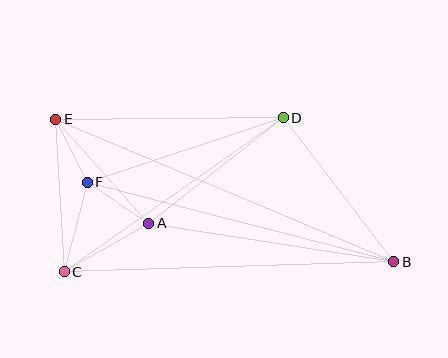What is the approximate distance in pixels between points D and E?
The distance between D and E is approximately 228 pixels.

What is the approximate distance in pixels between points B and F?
The distance between B and F is approximately 317 pixels.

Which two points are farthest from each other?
Points B and E are farthest from each other.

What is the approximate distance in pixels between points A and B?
The distance between A and B is approximately 248 pixels.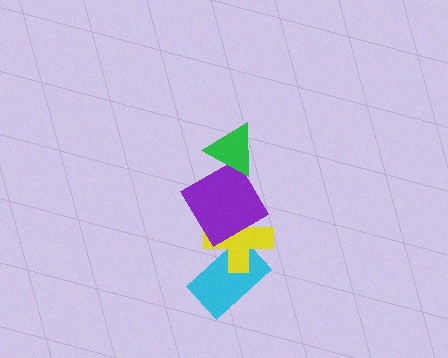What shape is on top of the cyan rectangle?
The yellow cross is on top of the cyan rectangle.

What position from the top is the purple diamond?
The purple diamond is 2nd from the top.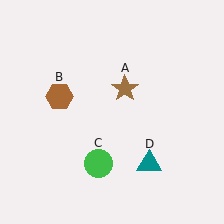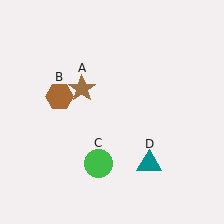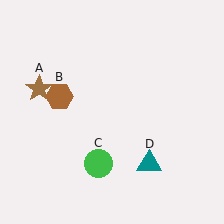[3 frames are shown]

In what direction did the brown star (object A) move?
The brown star (object A) moved left.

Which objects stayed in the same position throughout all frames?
Brown hexagon (object B) and green circle (object C) and teal triangle (object D) remained stationary.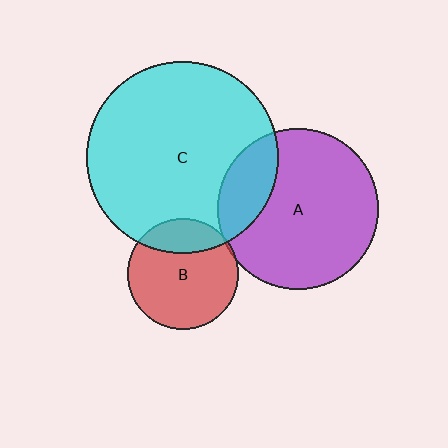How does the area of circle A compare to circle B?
Approximately 2.1 times.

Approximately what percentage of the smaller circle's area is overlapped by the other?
Approximately 20%.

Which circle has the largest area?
Circle C (cyan).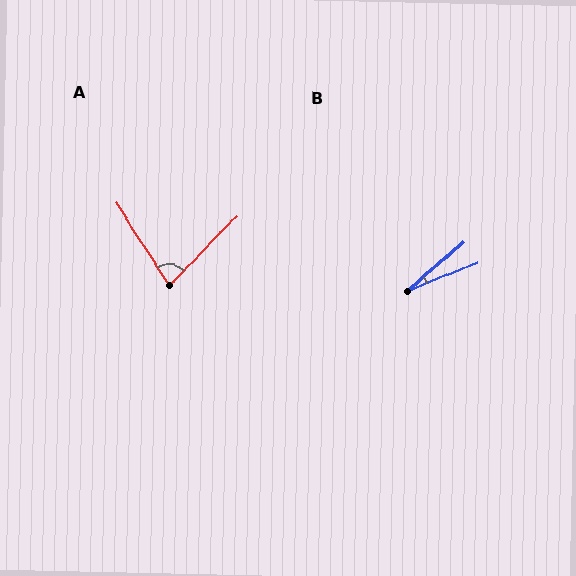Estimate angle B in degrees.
Approximately 20 degrees.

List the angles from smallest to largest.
B (20°), A (77°).